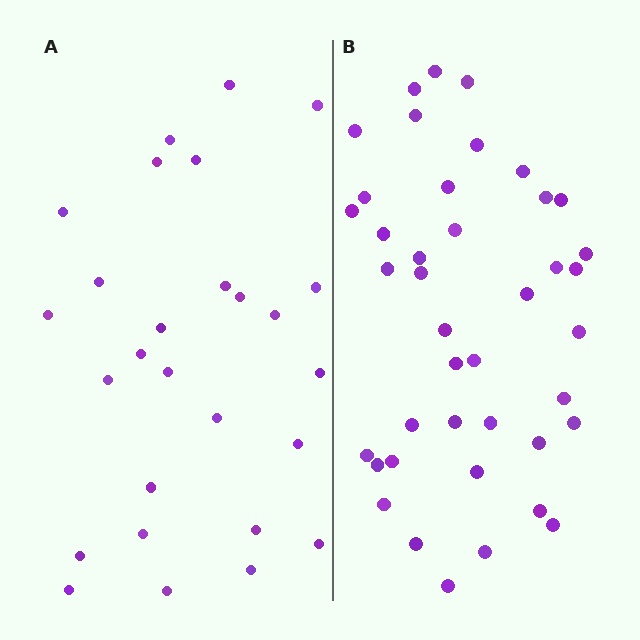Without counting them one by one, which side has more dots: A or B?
Region B (the right region) has more dots.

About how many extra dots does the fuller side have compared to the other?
Region B has approximately 15 more dots than region A.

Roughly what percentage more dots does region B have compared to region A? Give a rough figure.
About 50% more.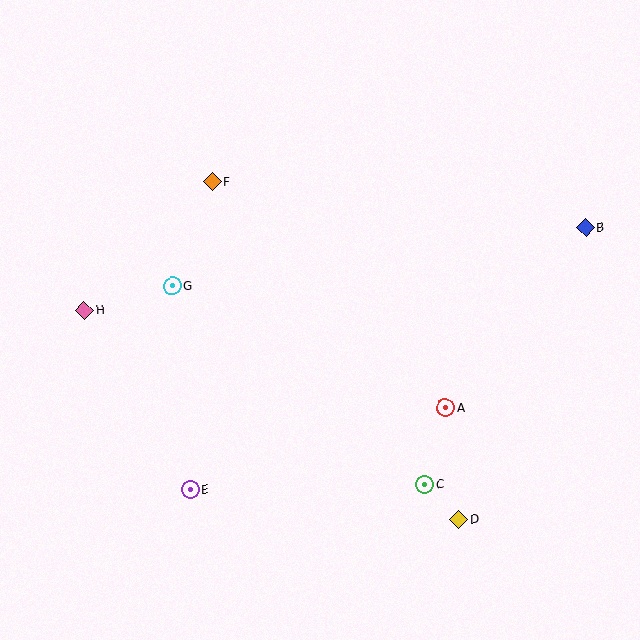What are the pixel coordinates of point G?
Point G is at (172, 286).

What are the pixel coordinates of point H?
Point H is at (84, 310).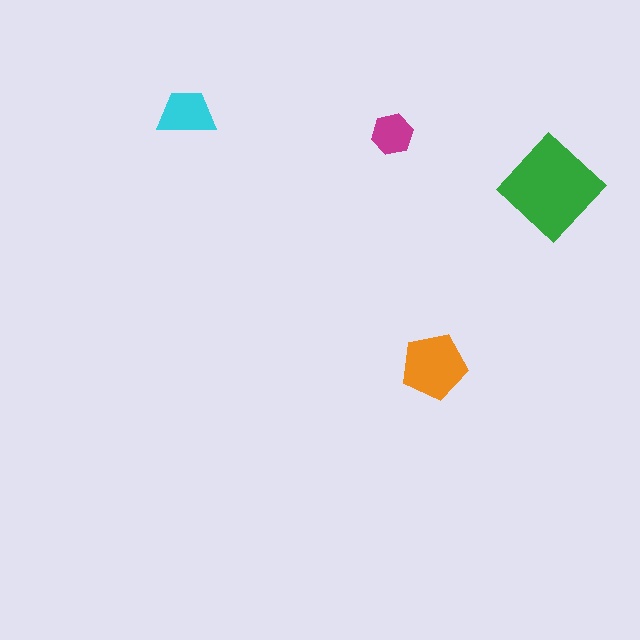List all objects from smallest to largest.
The magenta hexagon, the cyan trapezoid, the orange pentagon, the green diamond.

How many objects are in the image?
There are 4 objects in the image.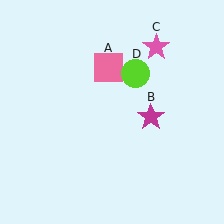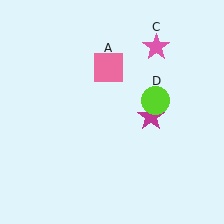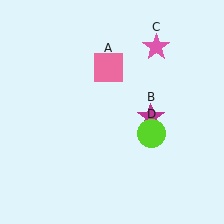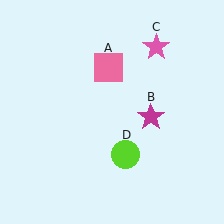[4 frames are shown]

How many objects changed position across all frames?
1 object changed position: lime circle (object D).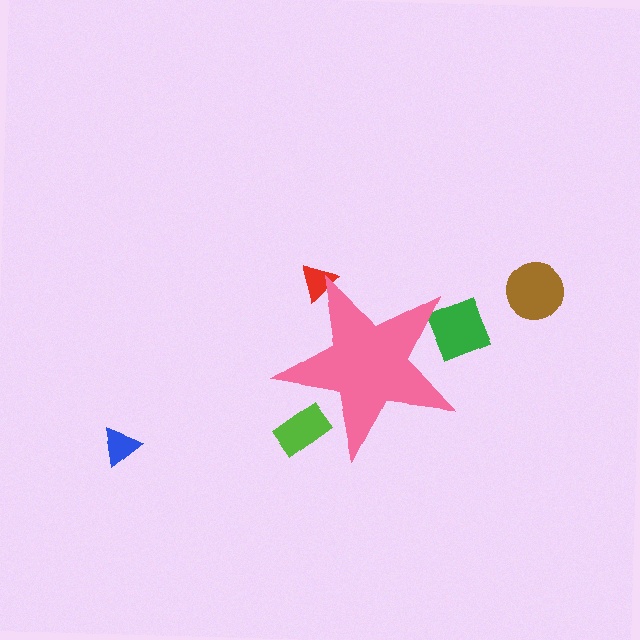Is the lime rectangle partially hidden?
Yes, the lime rectangle is partially hidden behind the pink star.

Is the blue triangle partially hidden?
No, the blue triangle is fully visible.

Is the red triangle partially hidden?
Yes, the red triangle is partially hidden behind the pink star.